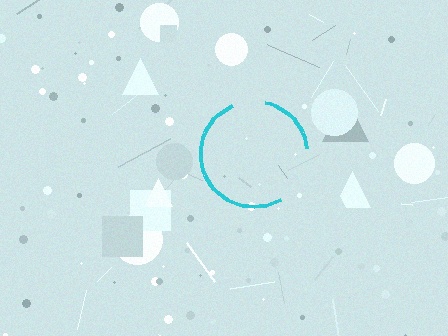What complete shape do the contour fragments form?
The contour fragments form a circle.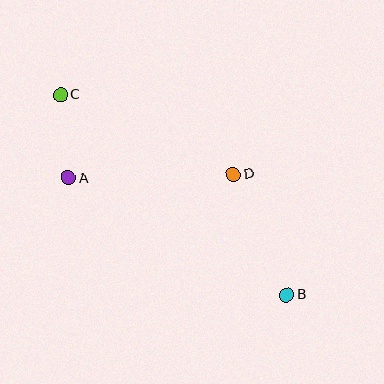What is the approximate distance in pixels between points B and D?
The distance between B and D is approximately 132 pixels.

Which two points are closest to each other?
Points A and C are closest to each other.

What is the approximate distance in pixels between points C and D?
The distance between C and D is approximately 190 pixels.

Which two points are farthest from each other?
Points B and C are farthest from each other.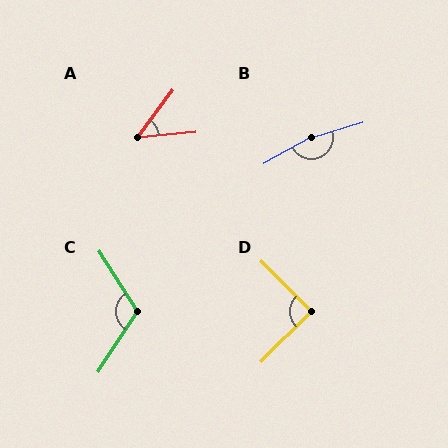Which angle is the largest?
B, at approximately 168 degrees.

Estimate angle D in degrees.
Approximately 89 degrees.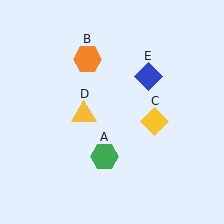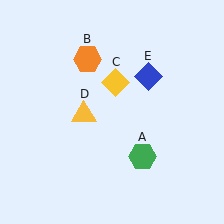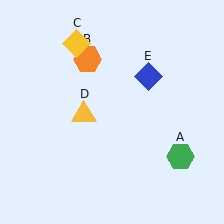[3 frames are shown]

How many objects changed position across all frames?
2 objects changed position: green hexagon (object A), yellow diamond (object C).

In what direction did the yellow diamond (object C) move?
The yellow diamond (object C) moved up and to the left.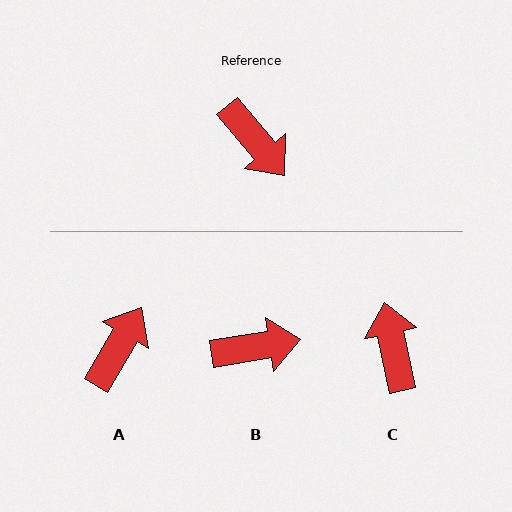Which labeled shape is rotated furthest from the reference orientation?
C, about 152 degrees away.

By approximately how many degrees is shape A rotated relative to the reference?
Approximately 110 degrees counter-clockwise.